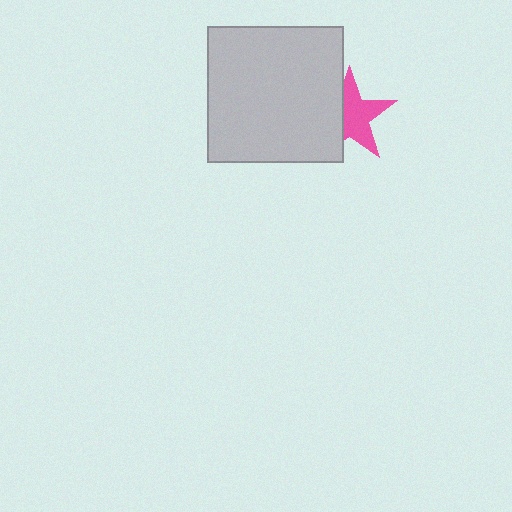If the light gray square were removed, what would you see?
You would see the complete pink star.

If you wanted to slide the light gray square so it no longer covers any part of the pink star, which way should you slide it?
Slide it left — that is the most direct way to separate the two shapes.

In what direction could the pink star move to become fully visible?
The pink star could move right. That would shift it out from behind the light gray square entirely.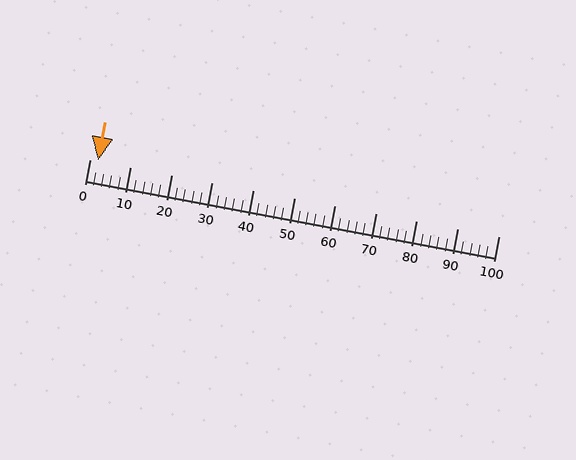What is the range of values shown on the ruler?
The ruler shows values from 0 to 100.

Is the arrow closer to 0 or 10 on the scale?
The arrow is closer to 0.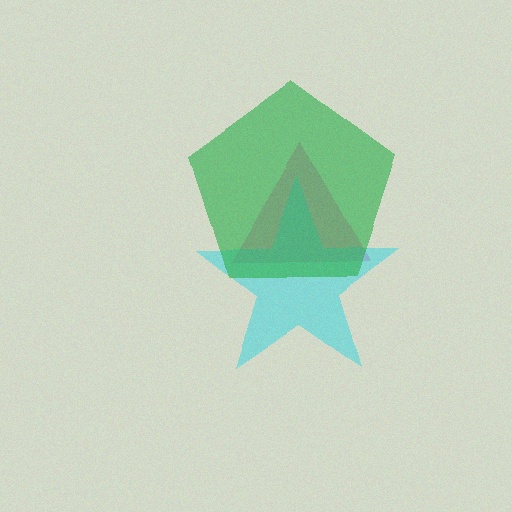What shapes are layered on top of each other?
The layered shapes are: a pink triangle, a cyan star, a green pentagon.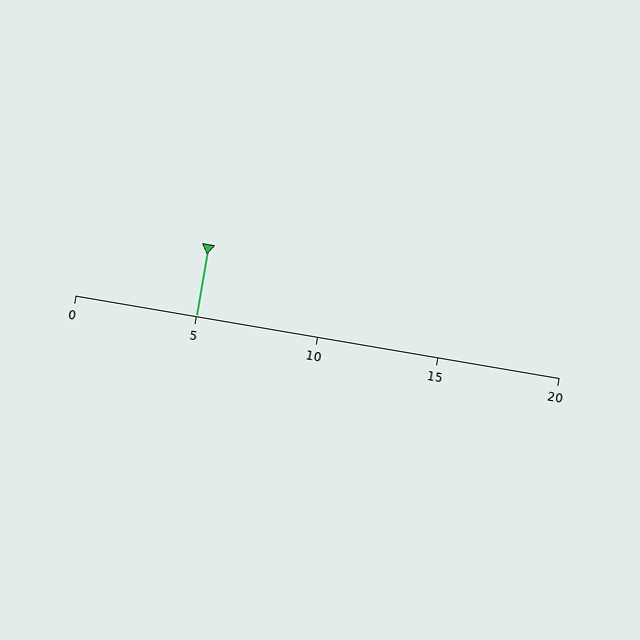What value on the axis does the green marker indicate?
The marker indicates approximately 5.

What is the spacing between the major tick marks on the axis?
The major ticks are spaced 5 apart.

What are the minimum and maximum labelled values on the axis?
The axis runs from 0 to 20.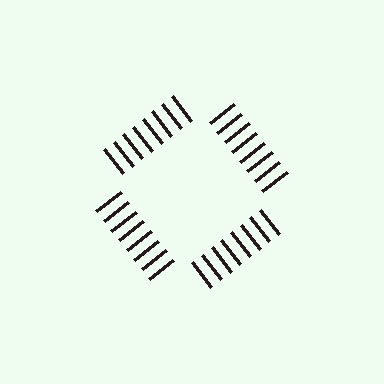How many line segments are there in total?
32 — 8 along each of the 4 edges.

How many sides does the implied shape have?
4 sides — the line-ends trace a square.